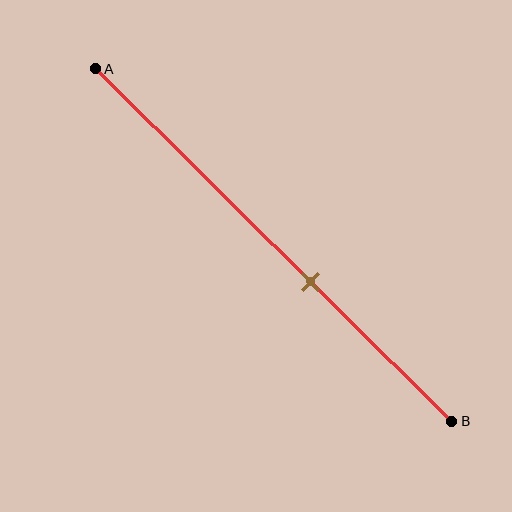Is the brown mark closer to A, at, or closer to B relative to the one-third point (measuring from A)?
The brown mark is closer to point B than the one-third point of segment AB.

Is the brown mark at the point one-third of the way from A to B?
No, the mark is at about 60% from A, not at the 33% one-third point.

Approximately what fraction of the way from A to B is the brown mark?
The brown mark is approximately 60% of the way from A to B.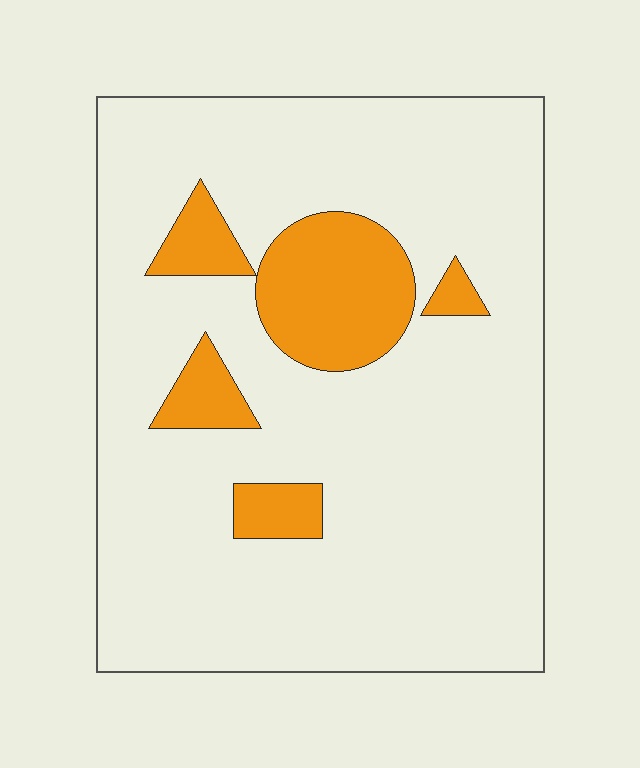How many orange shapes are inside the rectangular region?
5.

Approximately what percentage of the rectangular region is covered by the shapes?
Approximately 15%.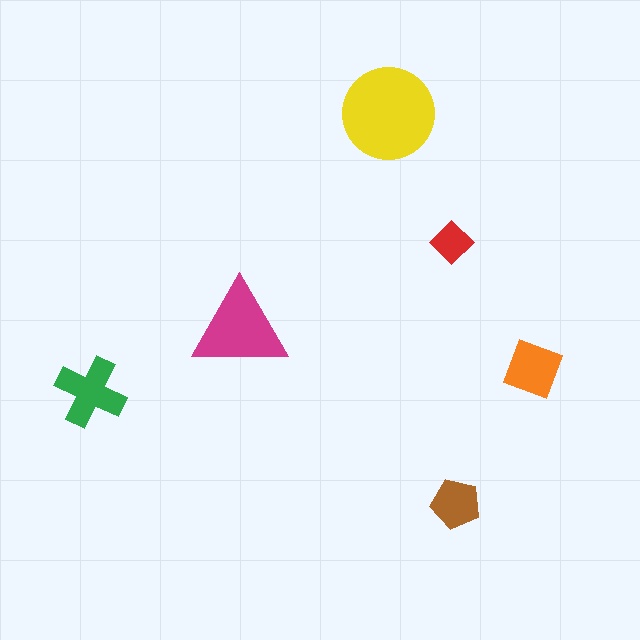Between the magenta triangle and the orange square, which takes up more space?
The magenta triangle.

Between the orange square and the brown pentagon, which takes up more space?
The orange square.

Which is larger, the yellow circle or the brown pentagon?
The yellow circle.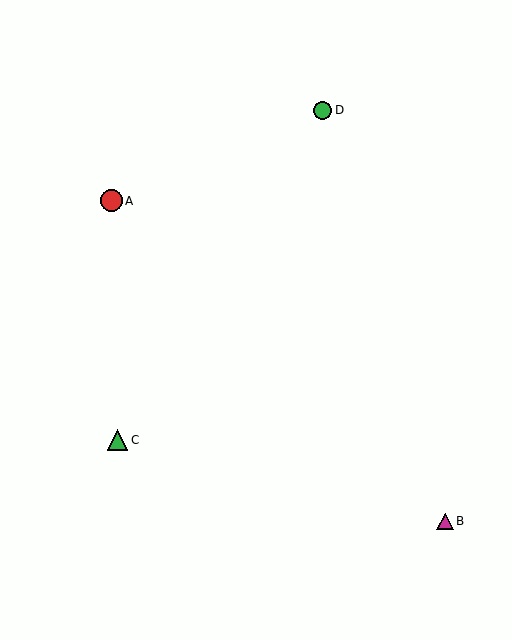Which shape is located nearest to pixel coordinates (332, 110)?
The green circle (labeled D) at (323, 110) is nearest to that location.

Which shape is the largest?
The red circle (labeled A) is the largest.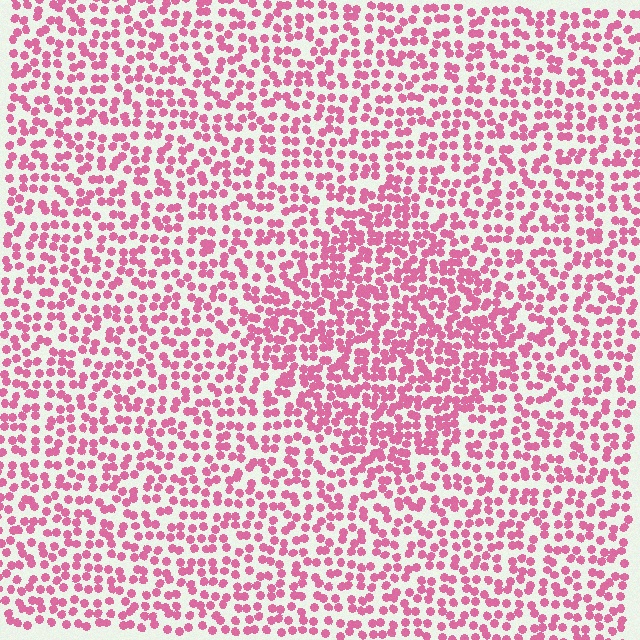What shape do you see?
I see a diamond.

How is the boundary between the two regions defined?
The boundary is defined by a change in element density (approximately 1.6x ratio). All elements are the same color, size, and shape.